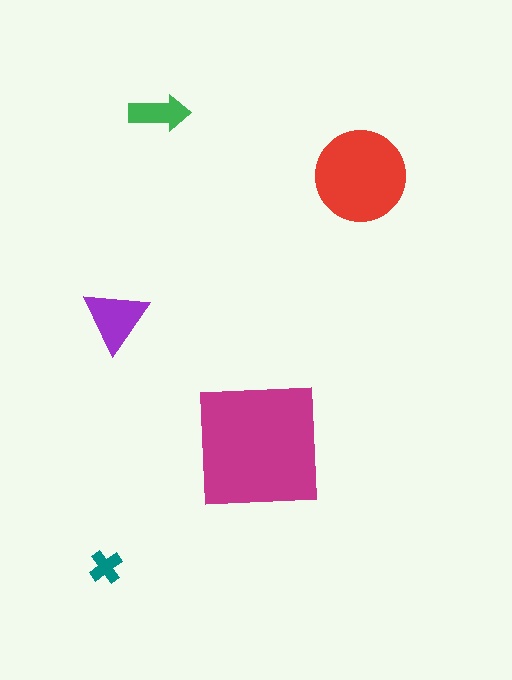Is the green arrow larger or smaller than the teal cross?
Larger.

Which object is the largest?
The magenta square.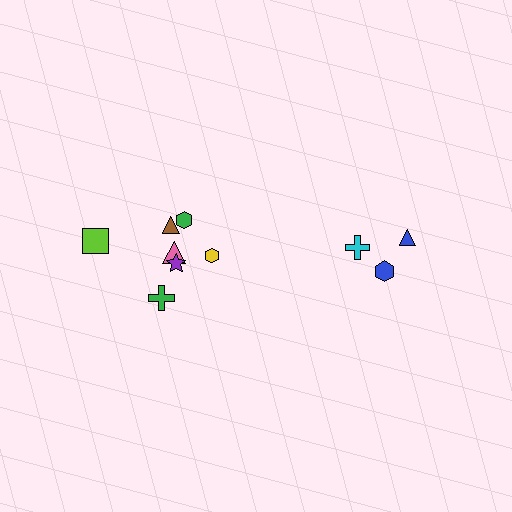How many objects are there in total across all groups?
There are 10 objects.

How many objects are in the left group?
There are 7 objects.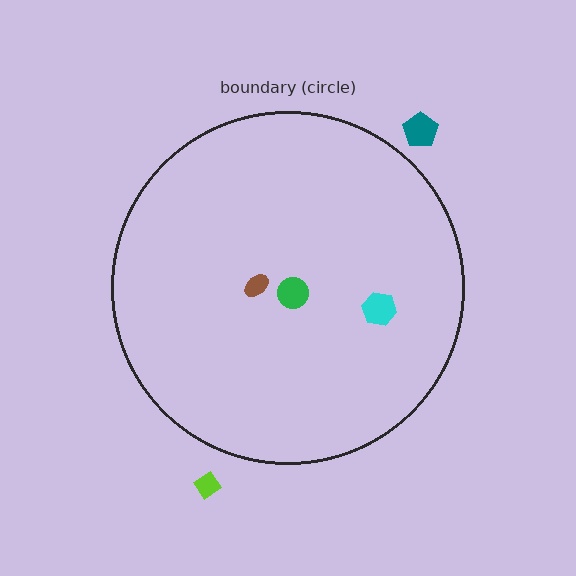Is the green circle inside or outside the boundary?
Inside.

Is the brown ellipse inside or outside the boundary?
Inside.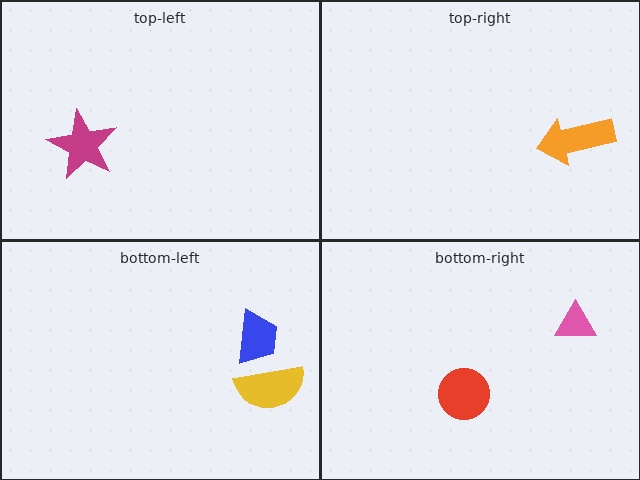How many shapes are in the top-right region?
1.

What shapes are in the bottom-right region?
The pink triangle, the red circle.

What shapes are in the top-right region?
The orange arrow.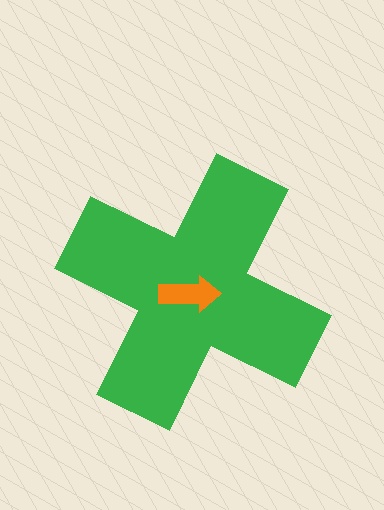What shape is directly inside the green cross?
The orange arrow.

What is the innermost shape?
The orange arrow.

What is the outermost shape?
The green cross.